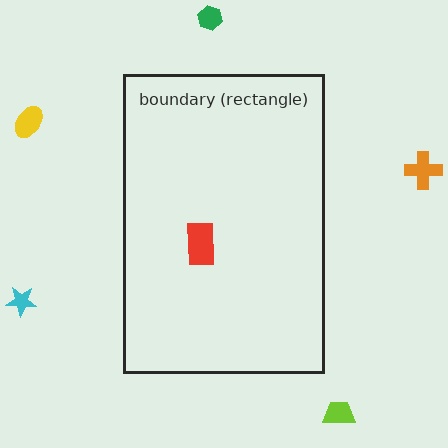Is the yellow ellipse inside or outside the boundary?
Outside.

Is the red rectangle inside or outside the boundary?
Inside.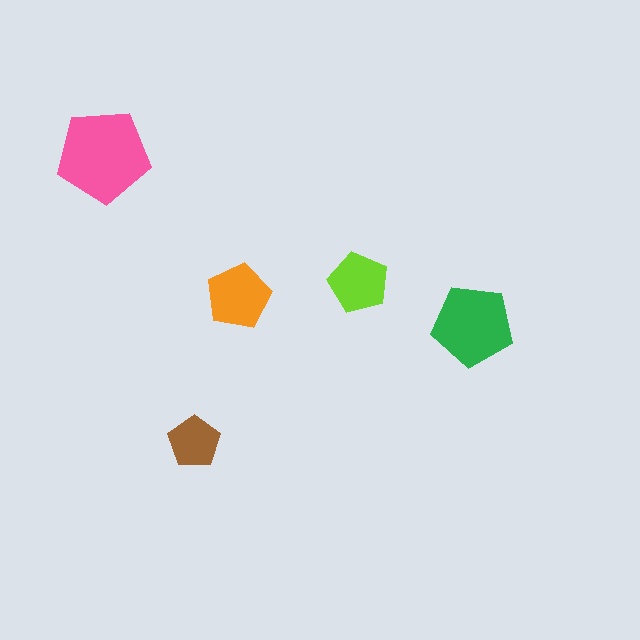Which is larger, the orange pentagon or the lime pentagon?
The orange one.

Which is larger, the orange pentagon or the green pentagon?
The green one.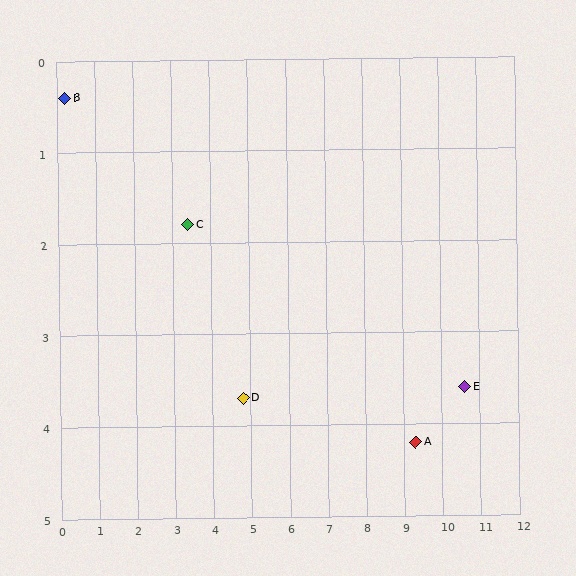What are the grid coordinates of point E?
Point E is at approximately (10.6, 3.6).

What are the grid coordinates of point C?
Point C is at approximately (3.4, 1.8).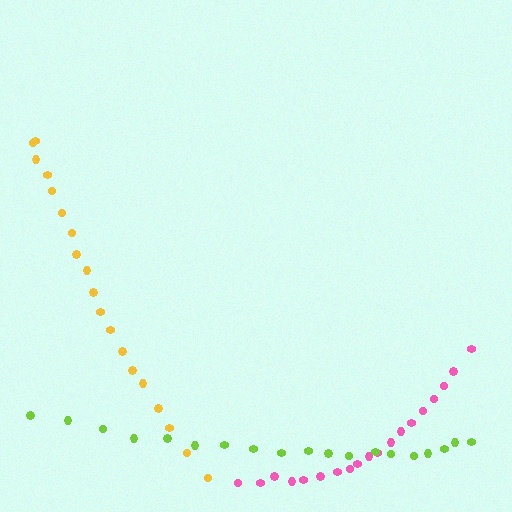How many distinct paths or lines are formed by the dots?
There are 3 distinct paths.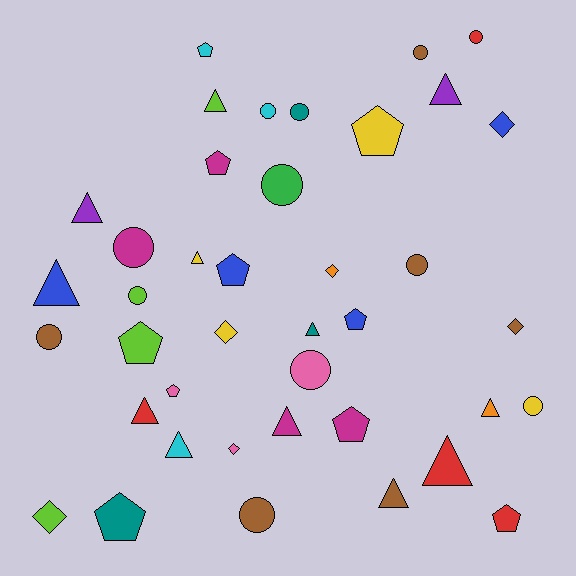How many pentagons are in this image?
There are 10 pentagons.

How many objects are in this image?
There are 40 objects.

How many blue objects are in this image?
There are 4 blue objects.